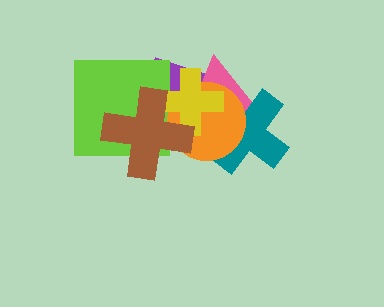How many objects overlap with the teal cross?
4 objects overlap with the teal cross.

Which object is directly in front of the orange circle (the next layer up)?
The yellow cross is directly in front of the orange circle.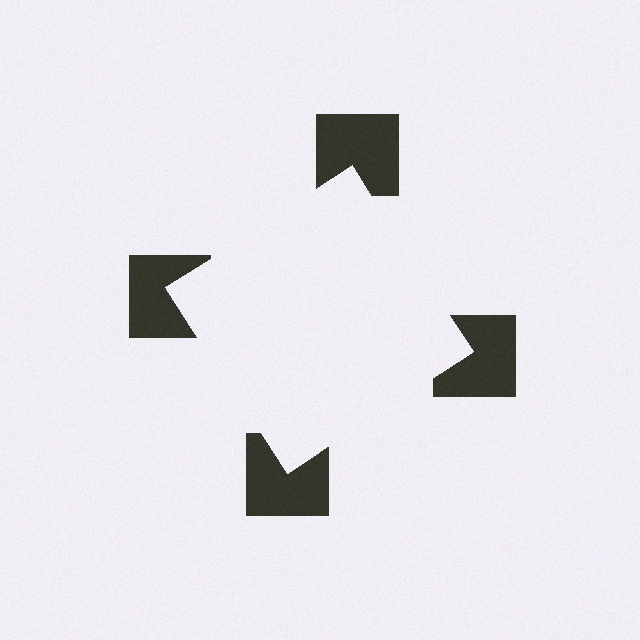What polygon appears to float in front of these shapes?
An illusory square — its edges are inferred from the aligned wedge cuts in the notched squares, not physically drawn.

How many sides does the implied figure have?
4 sides.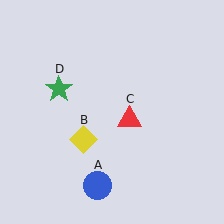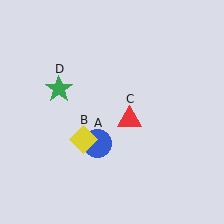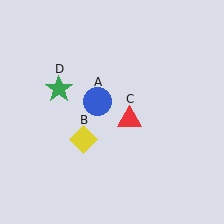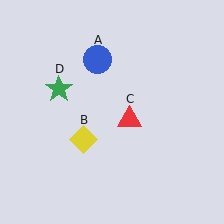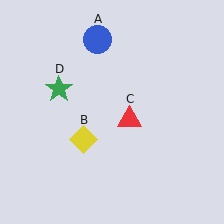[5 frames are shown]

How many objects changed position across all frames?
1 object changed position: blue circle (object A).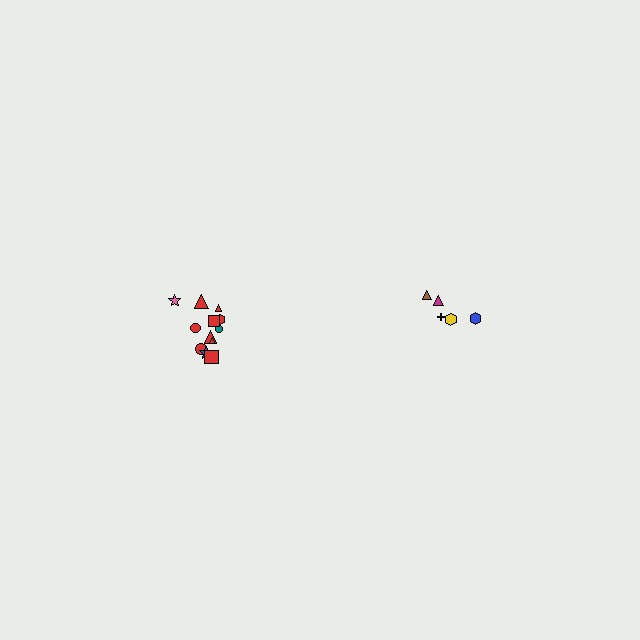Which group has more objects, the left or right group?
The left group.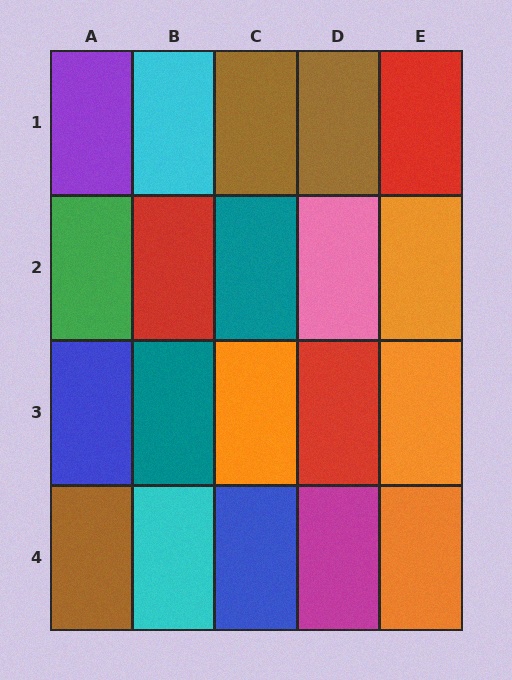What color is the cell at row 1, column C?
Brown.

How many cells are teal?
2 cells are teal.